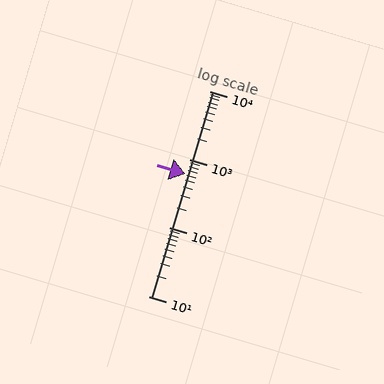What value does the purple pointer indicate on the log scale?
The pointer indicates approximately 610.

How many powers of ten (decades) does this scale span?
The scale spans 3 decades, from 10 to 10000.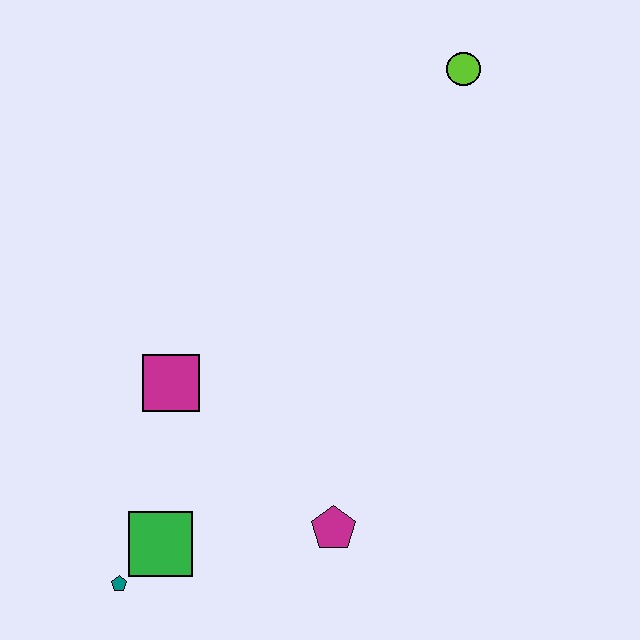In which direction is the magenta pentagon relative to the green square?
The magenta pentagon is to the right of the green square.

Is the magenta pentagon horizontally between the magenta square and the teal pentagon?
No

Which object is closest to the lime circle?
The magenta square is closest to the lime circle.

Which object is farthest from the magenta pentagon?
The lime circle is farthest from the magenta pentagon.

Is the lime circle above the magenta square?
Yes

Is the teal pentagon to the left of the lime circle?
Yes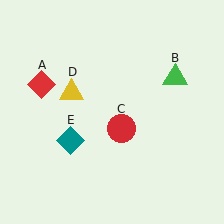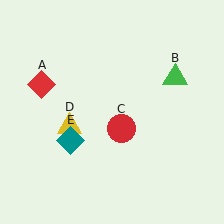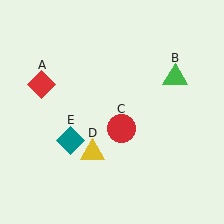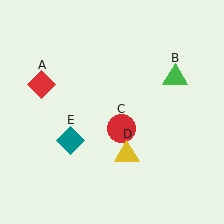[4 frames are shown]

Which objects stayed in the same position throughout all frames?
Red diamond (object A) and green triangle (object B) and red circle (object C) and teal diamond (object E) remained stationary.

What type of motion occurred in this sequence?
The yellow triangle (object D) rotated counterclockwise around the center of the scene.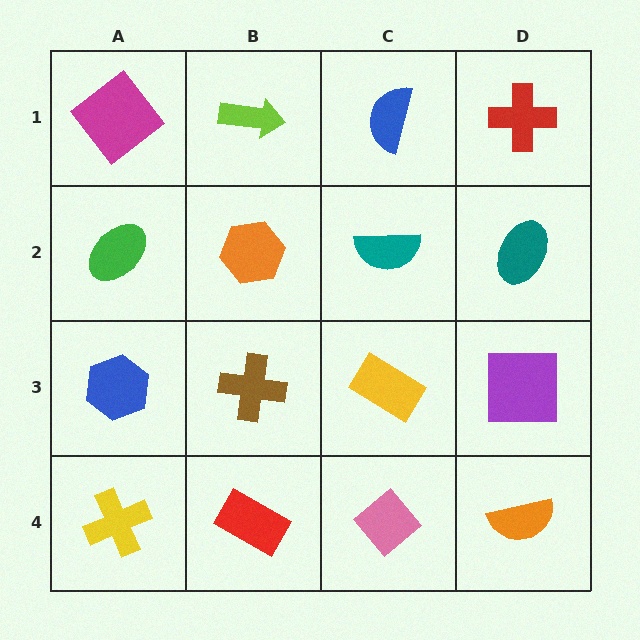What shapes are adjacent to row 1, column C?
A teal semicircle (row 2, column C), a lime arrow (row 1, column B), a red cross (row 1, column D).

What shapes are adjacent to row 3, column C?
A teal semicircle (row 2, column C), a pink diamond (row 4, column C), a brown cross (row 3, column B), a purple square (row 3, column D).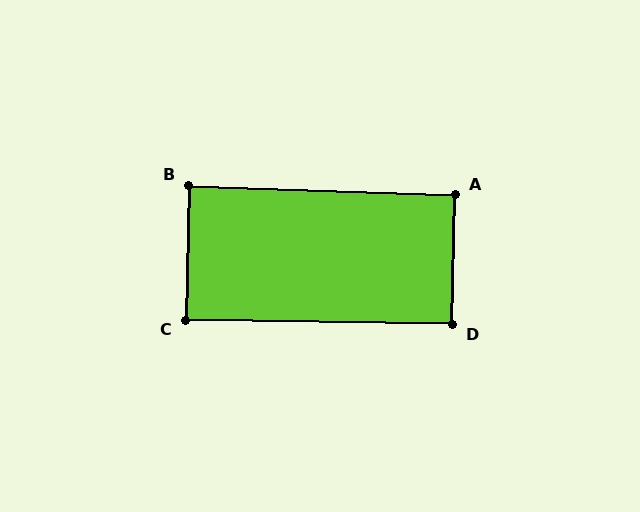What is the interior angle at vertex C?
Approximately 90 degrees (approximately right).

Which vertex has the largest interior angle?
D, at approximately 90 degrees.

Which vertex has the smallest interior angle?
B, at approximately 90 degrees.